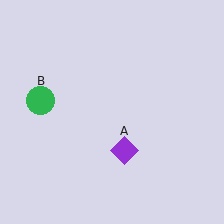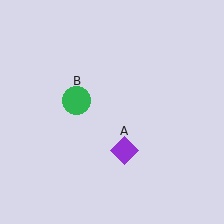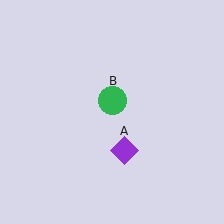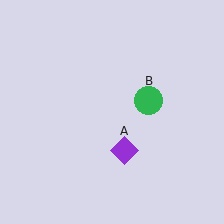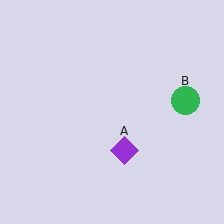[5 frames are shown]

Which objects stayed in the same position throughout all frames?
Purple diamond (object A) remained stationary.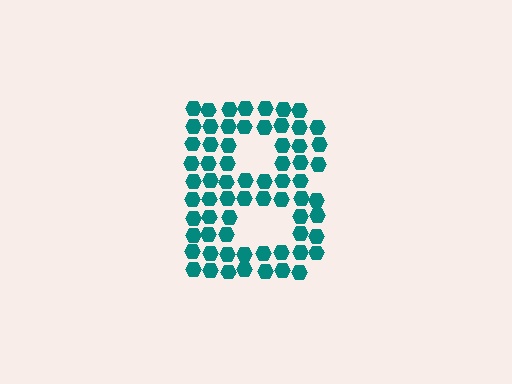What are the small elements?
The small elements are hexagons.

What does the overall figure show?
The overall figure shows the letter B.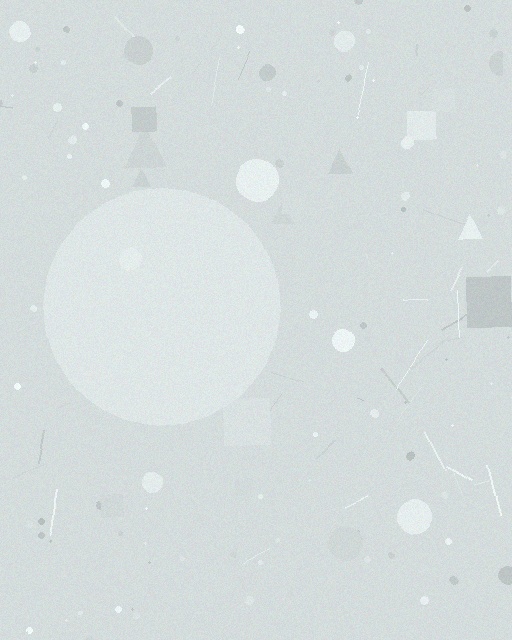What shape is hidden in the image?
A circle is hidden in the image.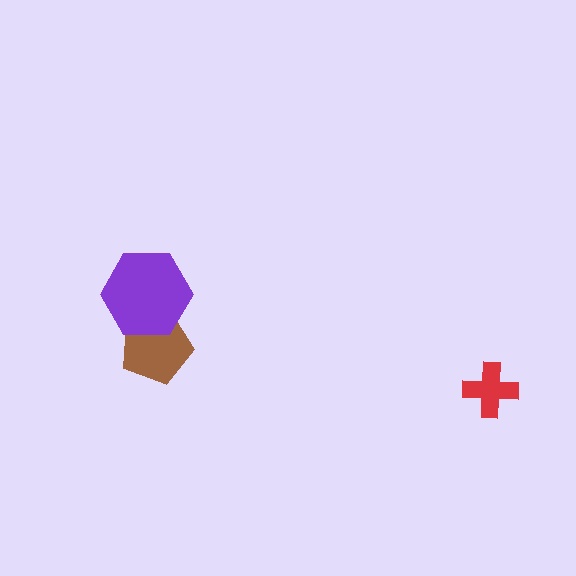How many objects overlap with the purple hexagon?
1 object overlaps with the purple hexagon.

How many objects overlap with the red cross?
0 objects overlap with the red cross.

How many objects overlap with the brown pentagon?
1 object overlaps with the brown pentagon.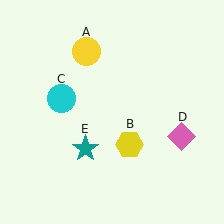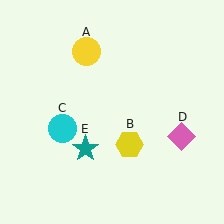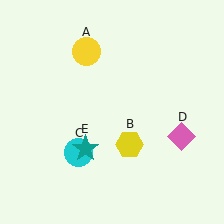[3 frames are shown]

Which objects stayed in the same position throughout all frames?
Yellow circle (object A) and yellow hexagon (object B) and pink diamond (object D) and teal star (object E) remained stationary.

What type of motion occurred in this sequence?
The cyan circle (object C) rotated counterclockwise around the center of the scene.